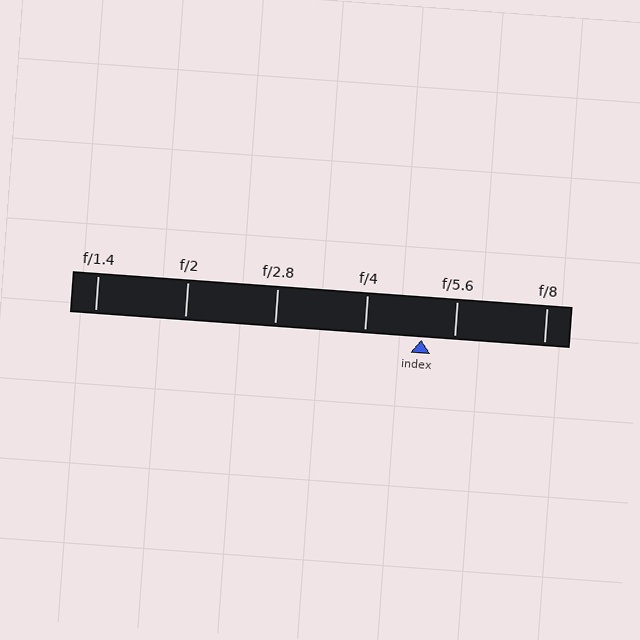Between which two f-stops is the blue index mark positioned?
The index mark is between f/4 and f/5.6.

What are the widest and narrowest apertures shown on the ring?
The widest aperture shown is f/1.4 and the narrowest is f/8.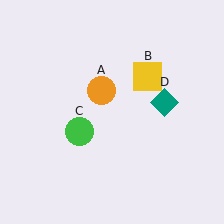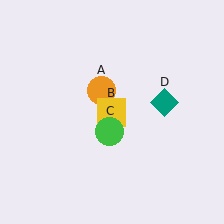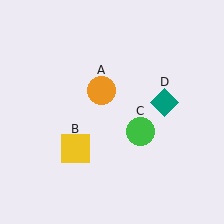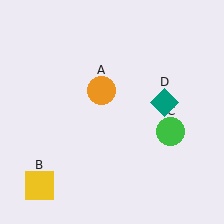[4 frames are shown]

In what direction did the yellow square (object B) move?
The yellow square (object B) moved down and to the left.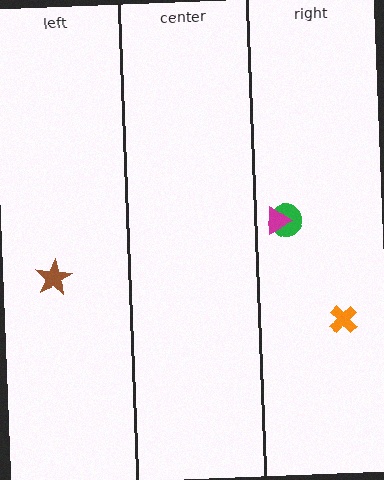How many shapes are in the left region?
1.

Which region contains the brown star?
The left region.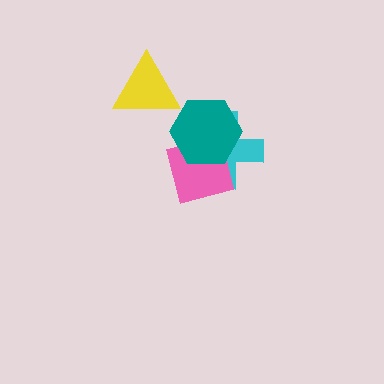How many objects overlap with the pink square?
2 objects overlap with the pink square.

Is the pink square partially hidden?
Yes, it is partially covered by another shape.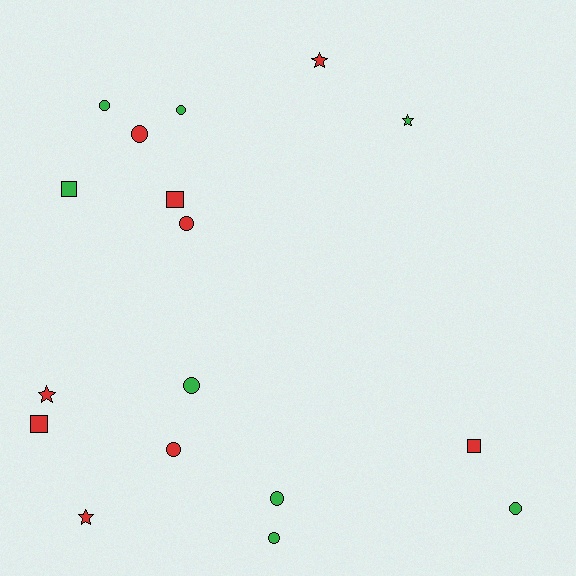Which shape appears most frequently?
Circle, with 9 objects.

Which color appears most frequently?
Red, with 9 objects.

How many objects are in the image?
There are 17 objects.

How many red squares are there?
There are 3 red squares.